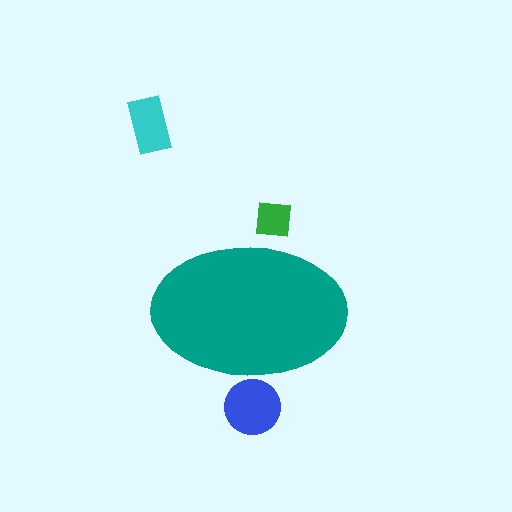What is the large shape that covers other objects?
A teal ellipse.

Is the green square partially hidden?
Yes, the green square is partially hidden behind the teal ellipse.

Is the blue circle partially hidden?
Yes, the blue circle is partially hidden behind the teal ellipse.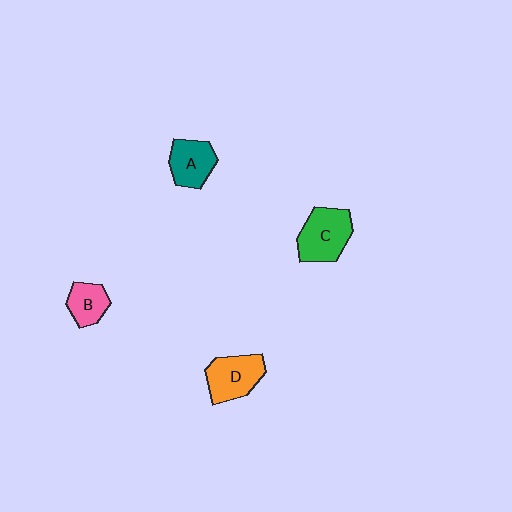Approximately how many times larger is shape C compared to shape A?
Approximately 1.3 times.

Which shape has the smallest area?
Shape B (pink).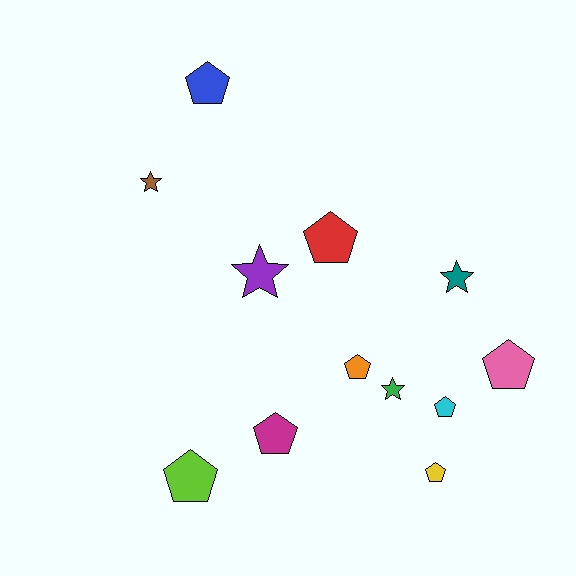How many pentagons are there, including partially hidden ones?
There are 8 pentagons.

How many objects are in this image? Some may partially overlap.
There are 12 objects.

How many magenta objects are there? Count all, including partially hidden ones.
There is 1 magenta object.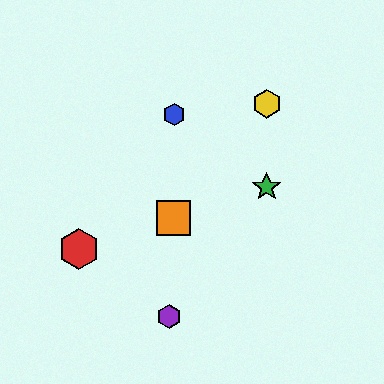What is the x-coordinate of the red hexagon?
The red hexagon is at x≈79.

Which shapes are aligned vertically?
The green star, the yellow hexagon are aligned vertically.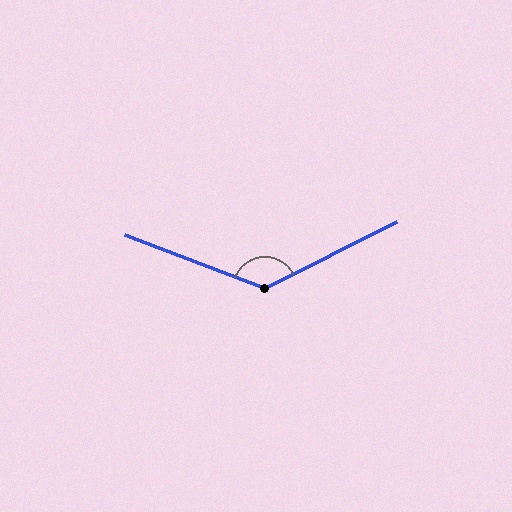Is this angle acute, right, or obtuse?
It is obtuse.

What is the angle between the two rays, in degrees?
Approximately 132 degrees.